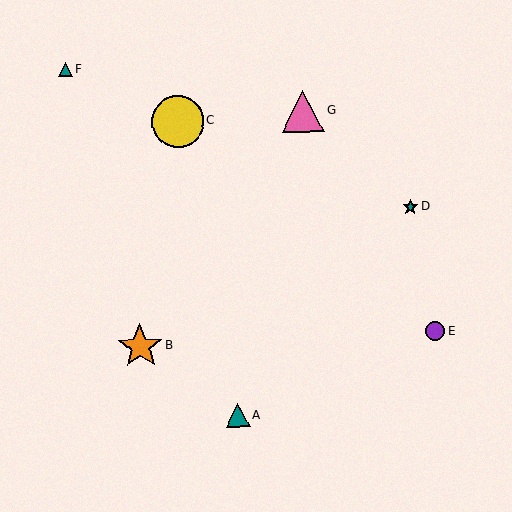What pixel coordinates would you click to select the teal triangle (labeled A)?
Click at (238, 415) to select the teal triangle A.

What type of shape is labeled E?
Shape E is a purple circle.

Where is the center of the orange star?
The center of the orange star is at (140, 346).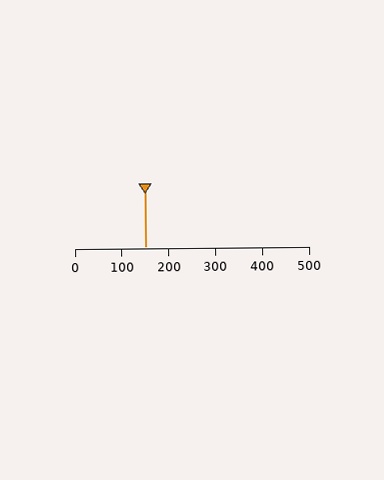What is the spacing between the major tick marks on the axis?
The major ticks are spaced 100 apart.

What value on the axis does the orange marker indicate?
The marker indicates approximately 150.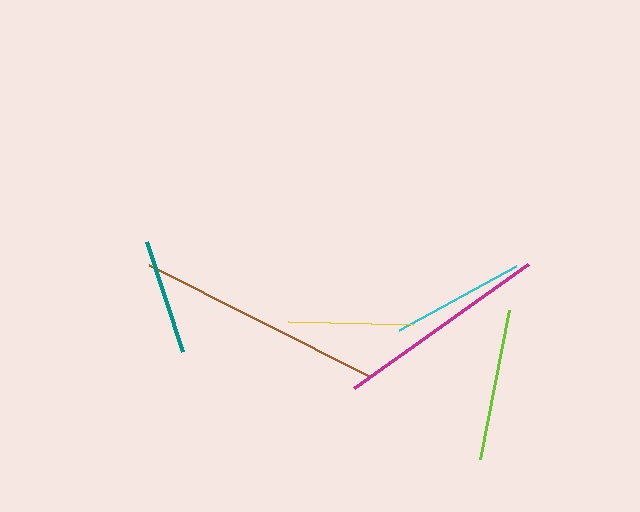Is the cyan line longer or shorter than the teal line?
The cyan line is longer than the teal line.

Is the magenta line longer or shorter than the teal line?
The magenta line is longer than the teal line.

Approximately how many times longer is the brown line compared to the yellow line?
The brown line is approximately 2.0 times the length of the yellow line.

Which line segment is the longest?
The brown line is the longest at approximately 247 pixels.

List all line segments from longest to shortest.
From longest to shortest: brown, magenta, lime, cyan, yellow, teal.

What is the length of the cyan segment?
The cyan segment is approximately 134 pixels long.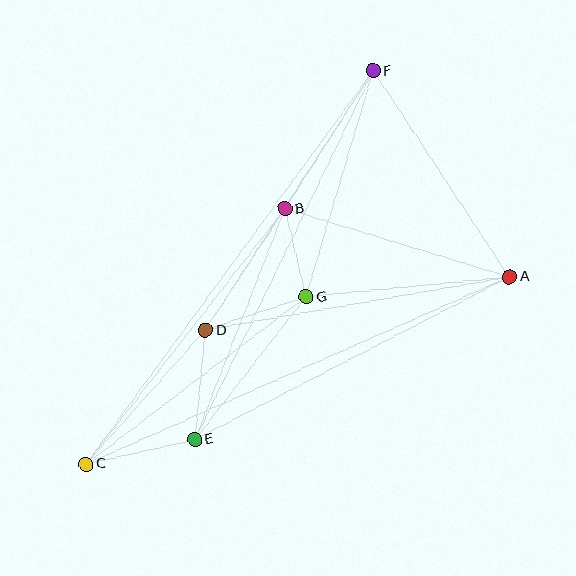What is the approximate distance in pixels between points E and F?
The distance between E and F is approximately 410 pixels.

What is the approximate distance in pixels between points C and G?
The distance between C and G is approximately 276 pixels.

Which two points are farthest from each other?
Points C and F are farthest from each other.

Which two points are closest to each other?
Points B and G are closest to each other.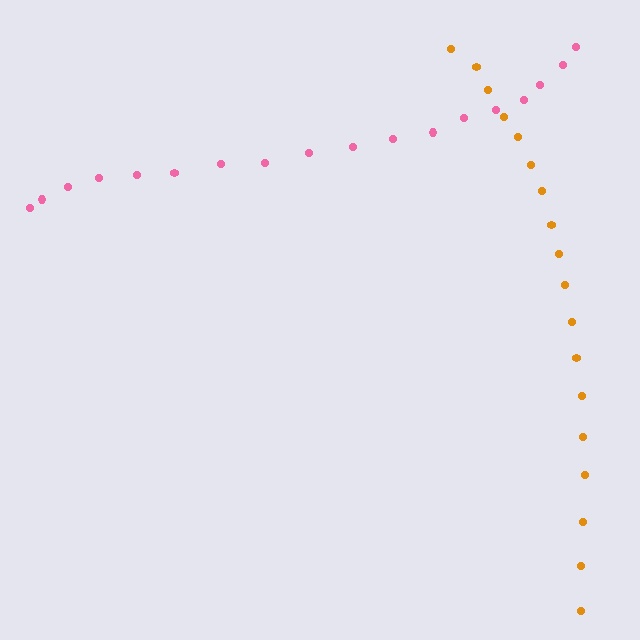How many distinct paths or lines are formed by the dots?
There are 2 distinct paths.